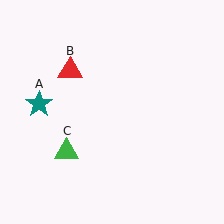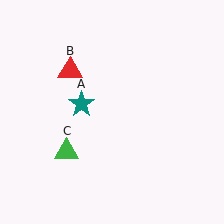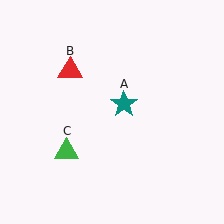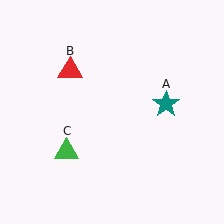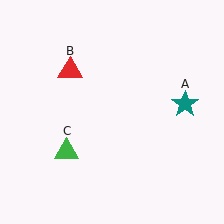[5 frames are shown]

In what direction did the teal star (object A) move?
The teal star (object A) moved right.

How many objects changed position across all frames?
1 object changed position: teal star (object A).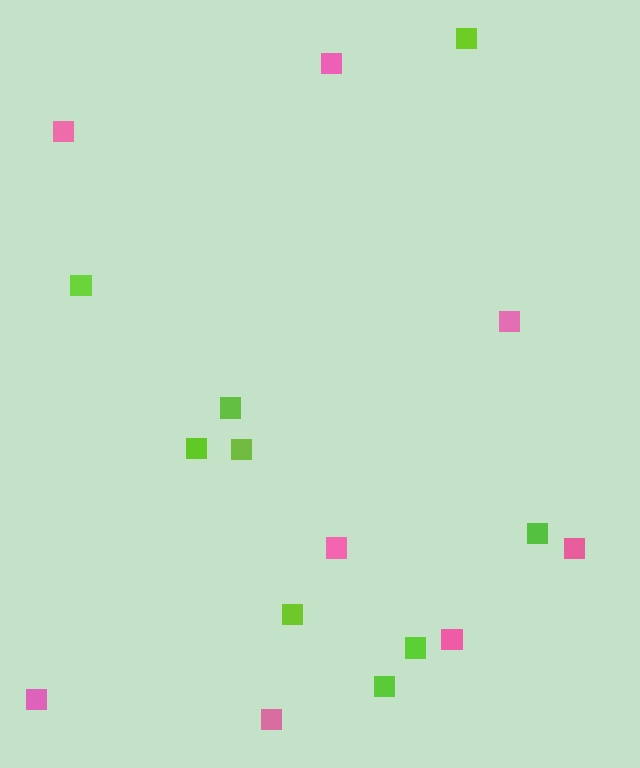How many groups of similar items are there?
There are 2 groups: one group of lime squares (9) and one group of pink squares (8).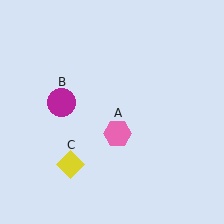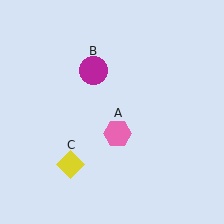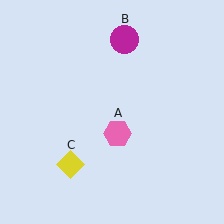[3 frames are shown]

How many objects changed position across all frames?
1 object changed position: magenta circle (object B).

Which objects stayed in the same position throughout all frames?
Pink hexagon (object A) and yellow diamond (object C) remained stationary.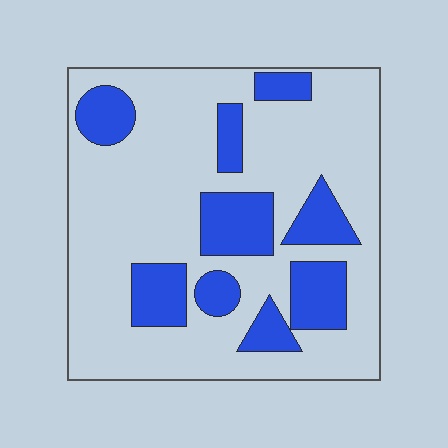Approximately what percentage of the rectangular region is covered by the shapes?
Approximately 25%.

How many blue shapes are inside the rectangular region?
9.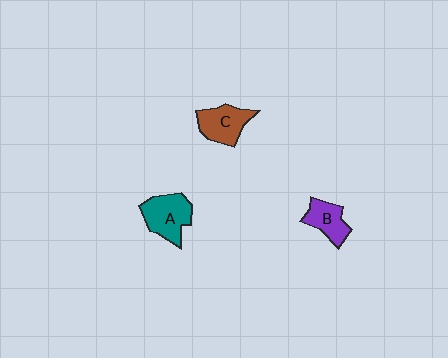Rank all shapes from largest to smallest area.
From largest to smallest: A (teal), C (brown), B (purple).